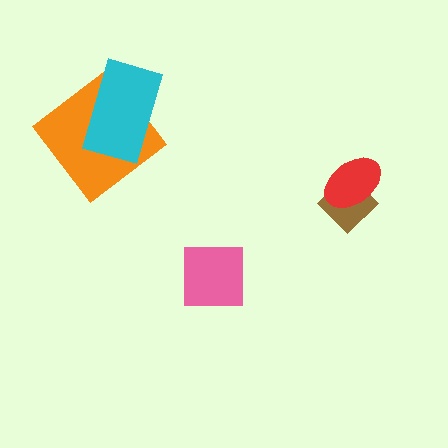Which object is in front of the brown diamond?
The red ellipse is in front of the brown diamond.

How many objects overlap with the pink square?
0 objects overlap with the pink square.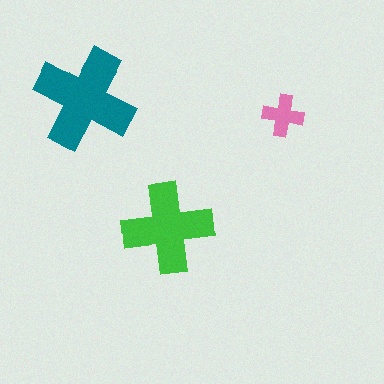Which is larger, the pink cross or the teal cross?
The teal one.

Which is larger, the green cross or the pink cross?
The green one.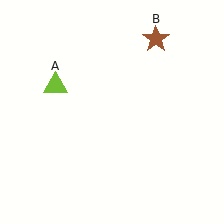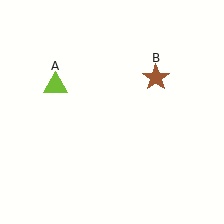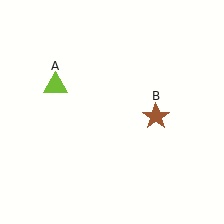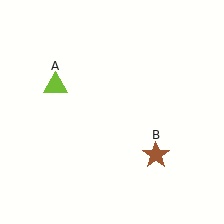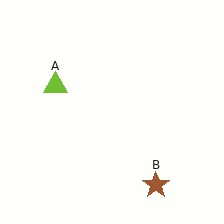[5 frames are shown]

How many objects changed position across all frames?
1 object changed position: brown star (object B).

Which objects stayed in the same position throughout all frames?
Lime triangle (object A) remained stationary.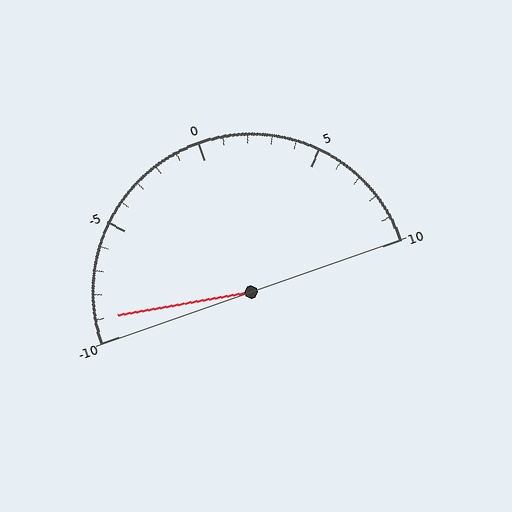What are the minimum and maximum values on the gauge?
The gauge ranges from -10 to 10.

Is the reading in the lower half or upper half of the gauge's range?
The reading is in the lower half of the range (-10 to 10).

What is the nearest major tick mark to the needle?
The nearest major tick mark is -10.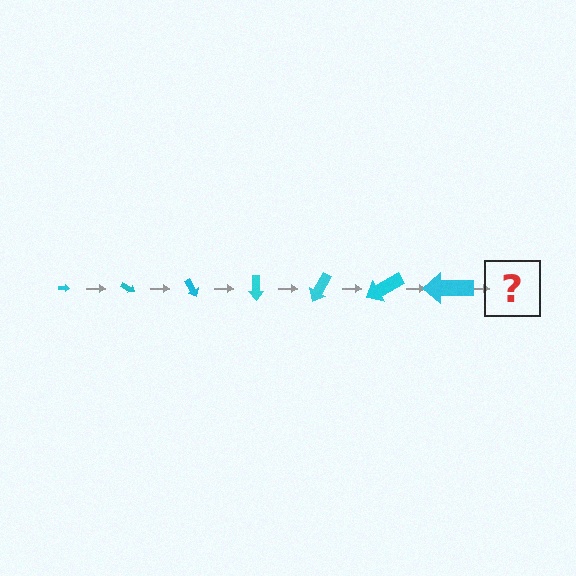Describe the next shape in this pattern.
It should be an arrow, larger than the previous one and rotated 210 degrees from the start.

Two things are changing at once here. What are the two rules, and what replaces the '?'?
The two rules are that the arrow grows larger each step and it rotates 30 degrees each step. The '?' should be an arrow, larger than the previous one and rotated 210 degrees from the start.